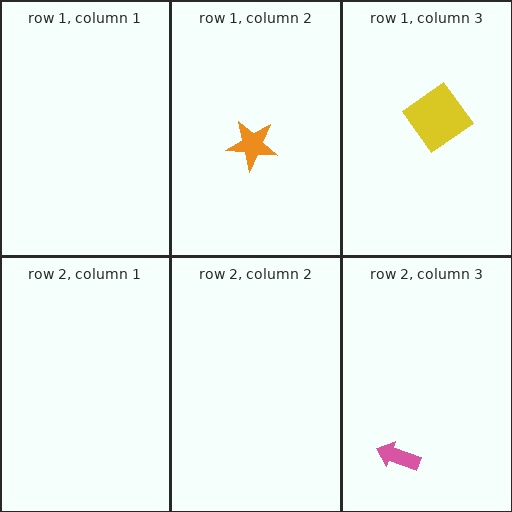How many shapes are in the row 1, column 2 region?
1.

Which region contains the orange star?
The row 1, column 2 region.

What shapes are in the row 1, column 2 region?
The orange star.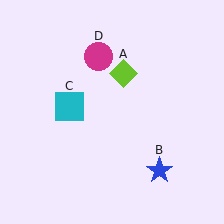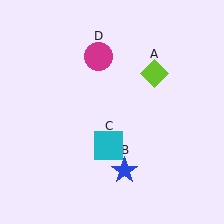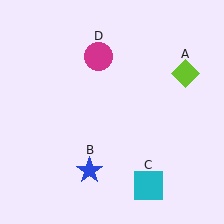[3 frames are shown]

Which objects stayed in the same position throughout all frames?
Magenta circle (object D) remained stationary.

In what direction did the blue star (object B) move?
The blue star (object B) moved left.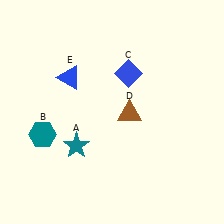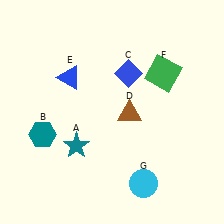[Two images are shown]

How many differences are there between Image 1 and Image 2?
There are 2 differences between the two images.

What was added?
A green square (F), a cyan circle (G) were added in Image 2.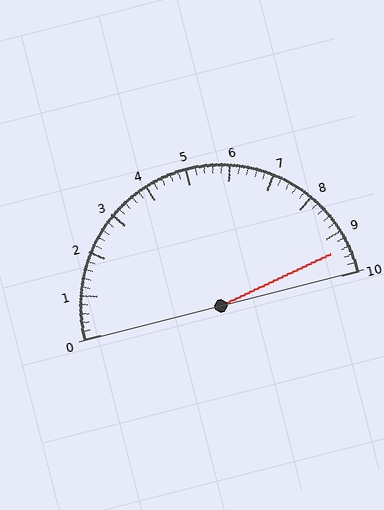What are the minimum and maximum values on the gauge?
The gauge ranges from 0 to 10.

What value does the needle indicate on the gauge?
The needle indicates approximately 9.4.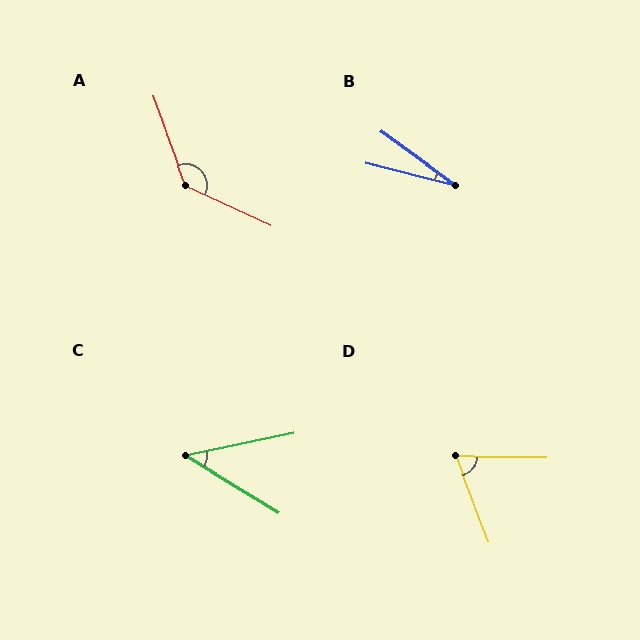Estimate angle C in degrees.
Approximately 43 degrees.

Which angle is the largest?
A, at approximately 135 degrees.